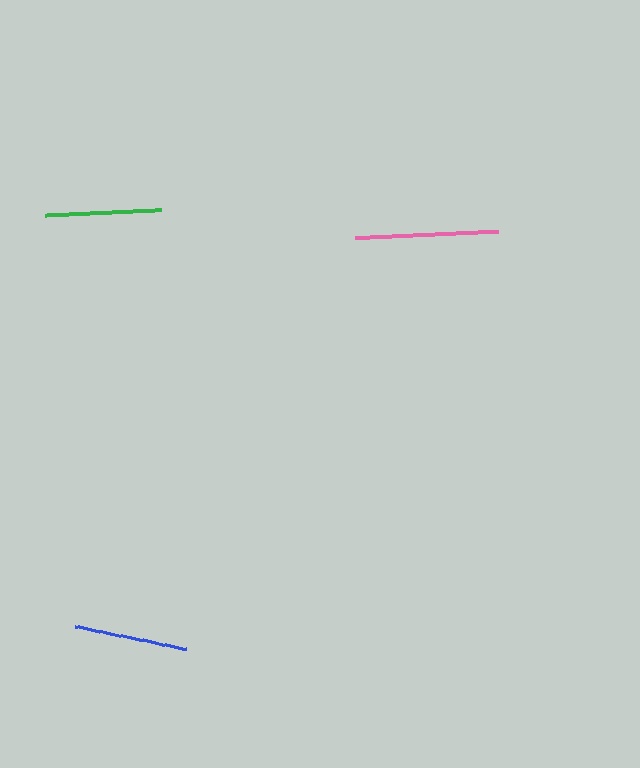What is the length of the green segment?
The green segment is approximately 116 pixels long.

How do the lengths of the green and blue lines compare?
The green and blue lines are approximately the same length.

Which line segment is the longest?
The pink line is the longest at approximately 144 pixels.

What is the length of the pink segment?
The pink segment is approximately 144 pixels long.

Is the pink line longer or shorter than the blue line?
The pink line is longer than the blue line.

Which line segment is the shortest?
The blue line is the shortest at approximately 114 pixels.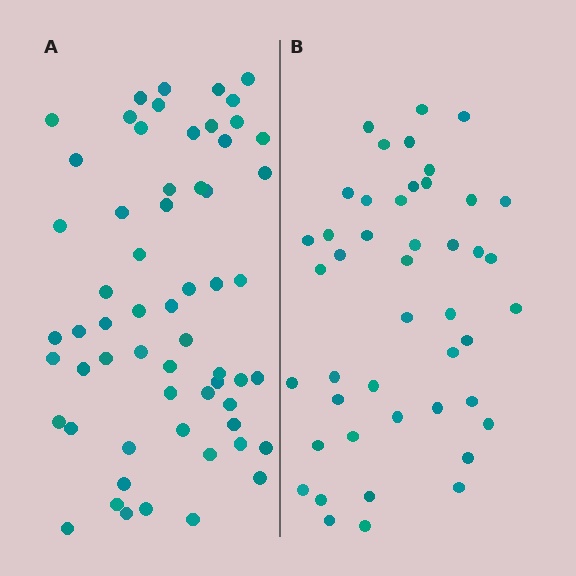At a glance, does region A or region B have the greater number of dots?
Region A (the left region) has more dots.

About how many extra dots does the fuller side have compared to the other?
Region A has approximately 15 more dots than region B.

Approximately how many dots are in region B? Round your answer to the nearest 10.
About 40 dots. (The exact count is 45, which rounds to 40.)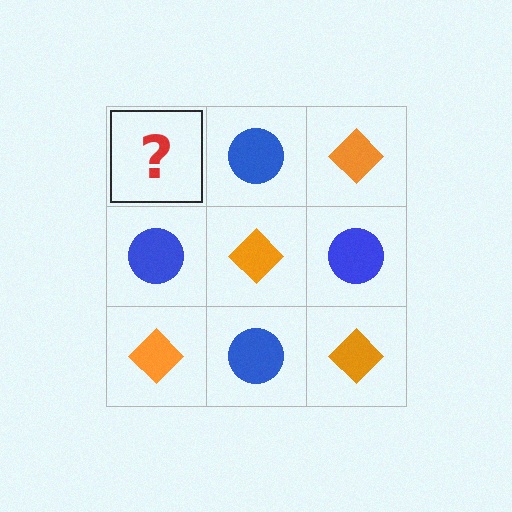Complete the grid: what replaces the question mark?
The question mark should be replaced with an orange diamond.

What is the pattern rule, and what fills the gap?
The rule is that it alternates orange diamond and blue circle in a checkerboard pattern. The gap should be filled with an orange diamond.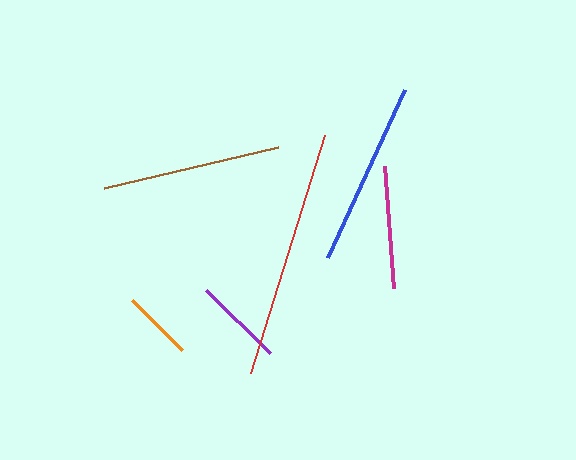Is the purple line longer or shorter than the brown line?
The brown line is longer than the purple line.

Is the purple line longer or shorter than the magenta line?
The magenta line is longer than the purple line.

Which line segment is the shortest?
The orange line is the shortest at approximately 70 pixels.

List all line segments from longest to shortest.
From longest to shortest: red, blue, brown, magenta, purple, orange.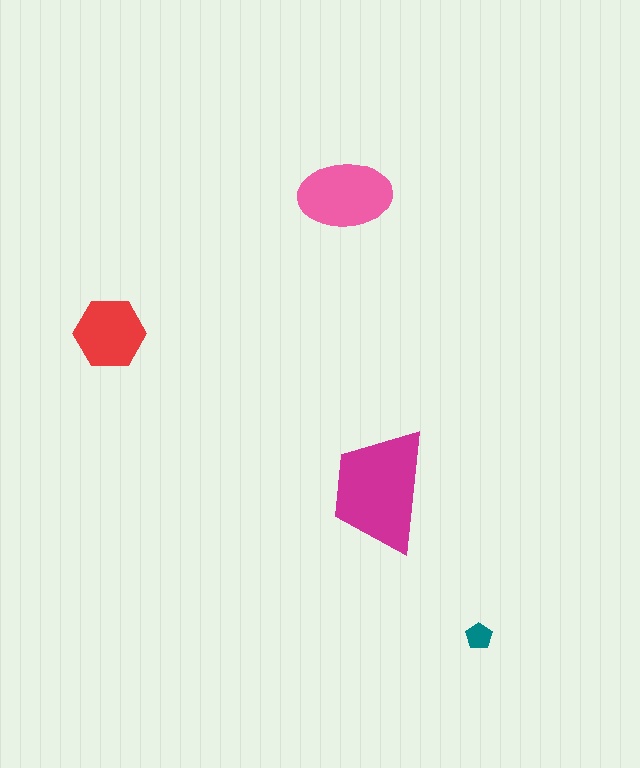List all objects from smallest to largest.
The teal pentagon, the red hexagon, the pink ellipse, the magenta trapezoid.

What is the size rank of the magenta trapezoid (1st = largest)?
1st.